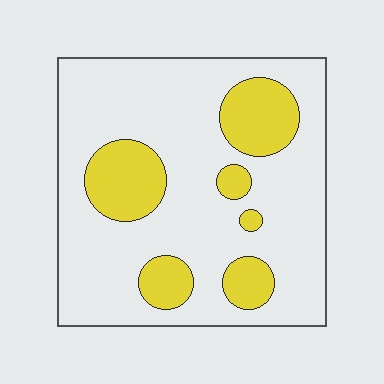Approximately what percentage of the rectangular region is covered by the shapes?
Approximately 25%.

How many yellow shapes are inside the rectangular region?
6.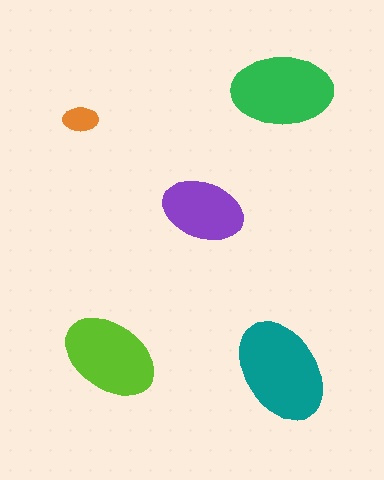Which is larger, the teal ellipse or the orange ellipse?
The teal one.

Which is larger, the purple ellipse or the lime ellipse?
The lime one.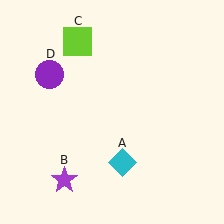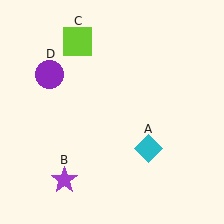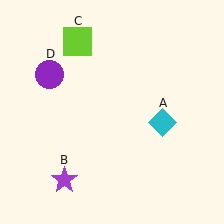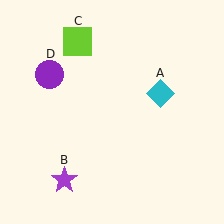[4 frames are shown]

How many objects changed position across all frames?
1 object changed position: cyan diamond (object A).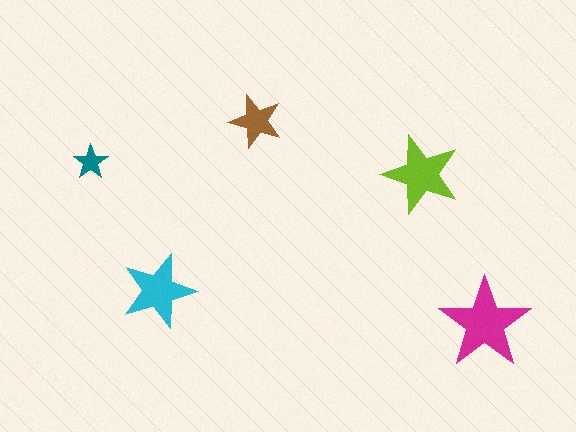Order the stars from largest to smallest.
the magenta one, the lime one, the cyan one, the brown one, the teal one.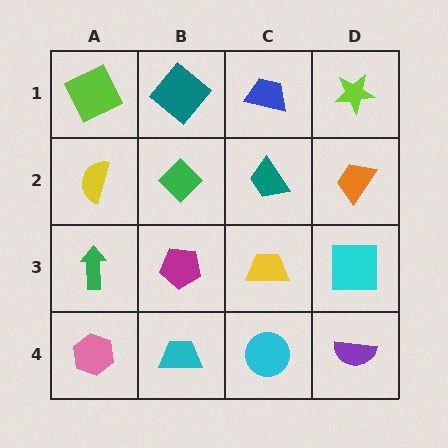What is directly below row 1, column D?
An orange trapezoid.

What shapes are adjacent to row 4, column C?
A yellow trapezoid (row 3, column C), a cyan trapezoid (row 4, column B), a purple semicircle (row 4, column D).